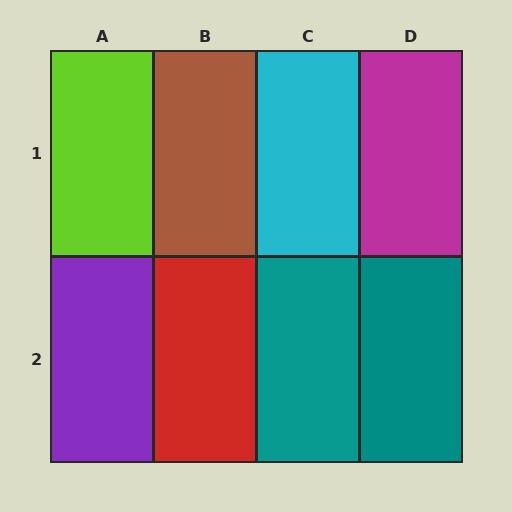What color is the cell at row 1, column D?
Magenta.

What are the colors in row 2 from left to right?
Purple, red, teal, teal.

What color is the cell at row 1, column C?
Cyan.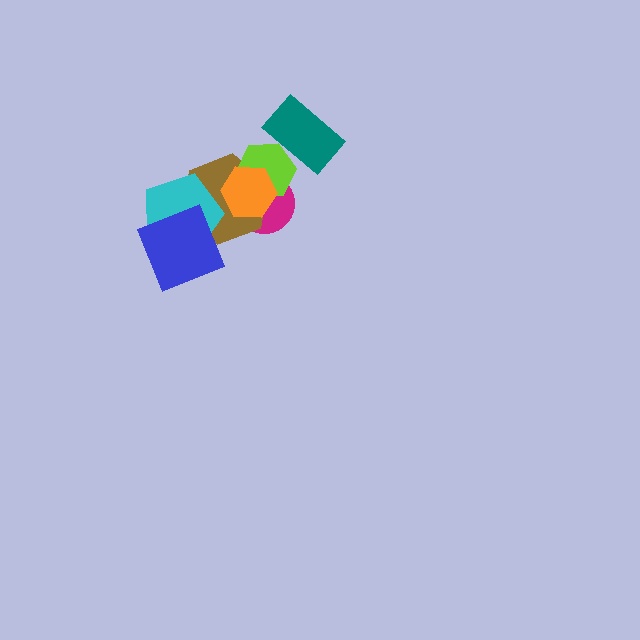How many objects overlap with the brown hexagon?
5 objects overlap with the brown hexagon.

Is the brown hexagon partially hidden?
Yes, it is partially covered by another shape.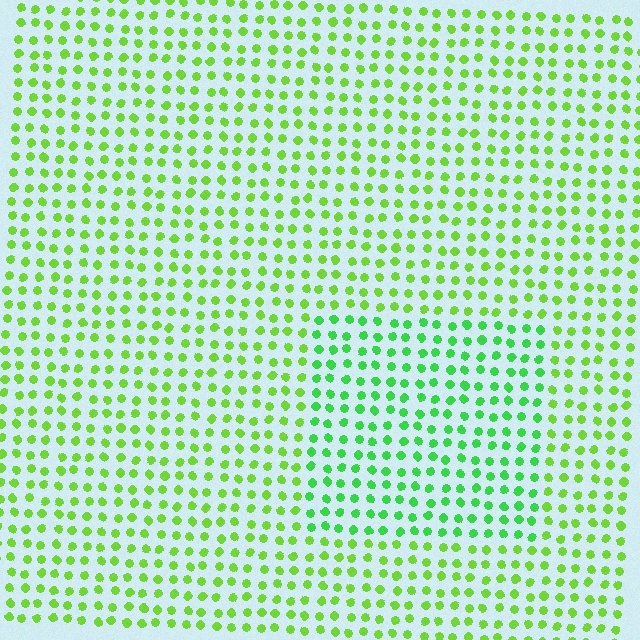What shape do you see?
I see a rectangle.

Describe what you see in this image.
The image is filled with small lime elements in a uniform arrangement. A rectangle-shaped region is visible where the elements are tinted to a slightly different hue, forming a subtle color boundary.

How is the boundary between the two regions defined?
The boundary is defined purely by a slight shift in hue (about 28 degrees). Spacing, size, and orientation are identical on both sides.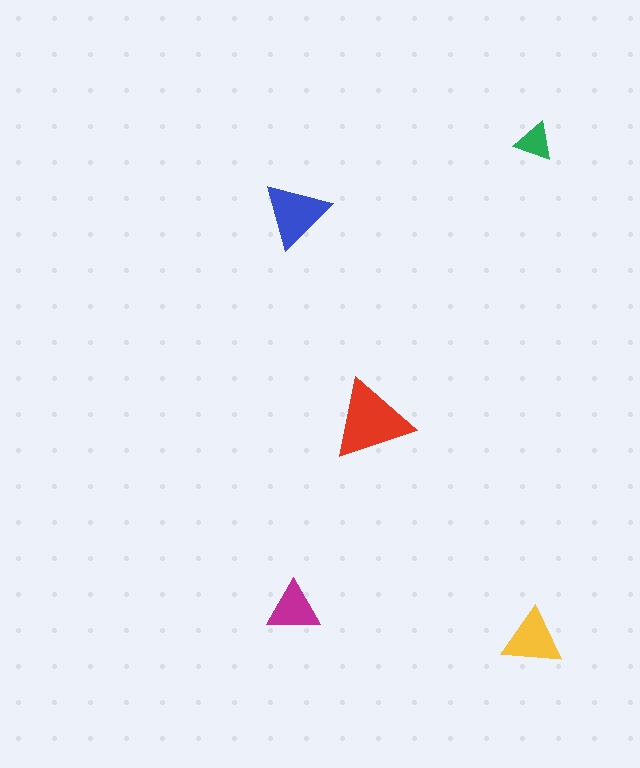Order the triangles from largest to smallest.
the red one, the blue one, the yellow one, the magenta one, the green one.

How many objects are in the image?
There are 5 objects in the image.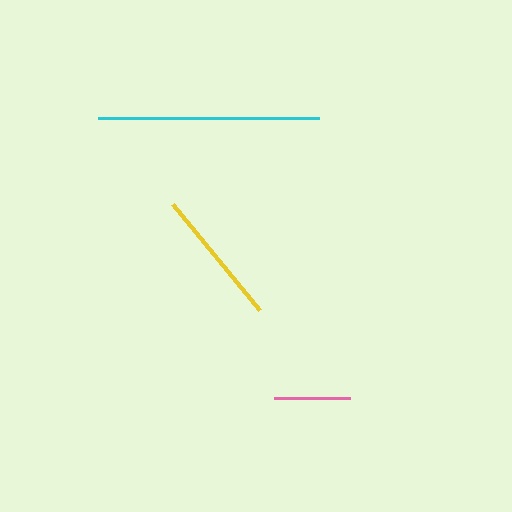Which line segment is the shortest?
The pink line is the shortest at approximately 76 pixels.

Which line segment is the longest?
The cyan line is the longest at approximately 221 pixels.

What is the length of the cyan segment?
The cyan segment is approximately 221 pixels long.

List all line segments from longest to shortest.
From longest to shortest: cyan, yellow, pink.